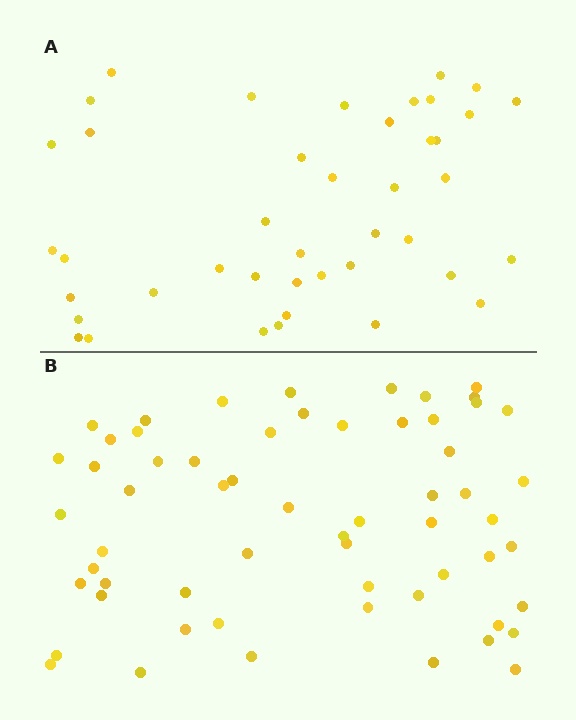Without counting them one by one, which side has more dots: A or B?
Region B (the bottom region) has more dots.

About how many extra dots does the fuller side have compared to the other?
Region B has approximately 20 more dots than region A.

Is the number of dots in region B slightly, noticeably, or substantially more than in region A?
Region B has noticeably more, but not dramatically so. The ratio is roughly 1.4 to 1.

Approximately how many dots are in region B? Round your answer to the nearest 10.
About 60 dots.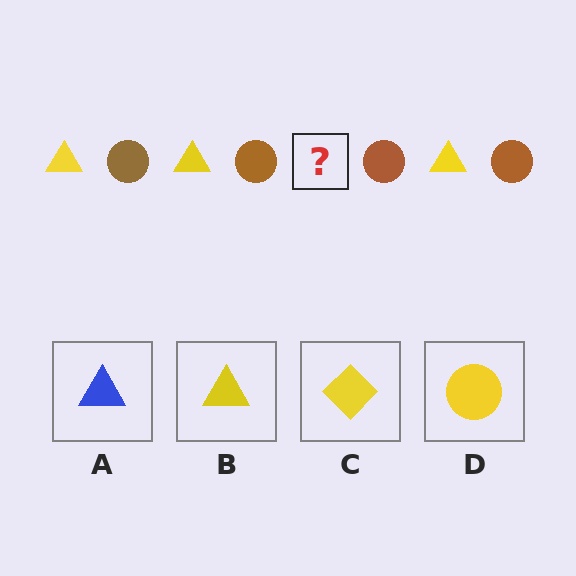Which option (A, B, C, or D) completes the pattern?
B.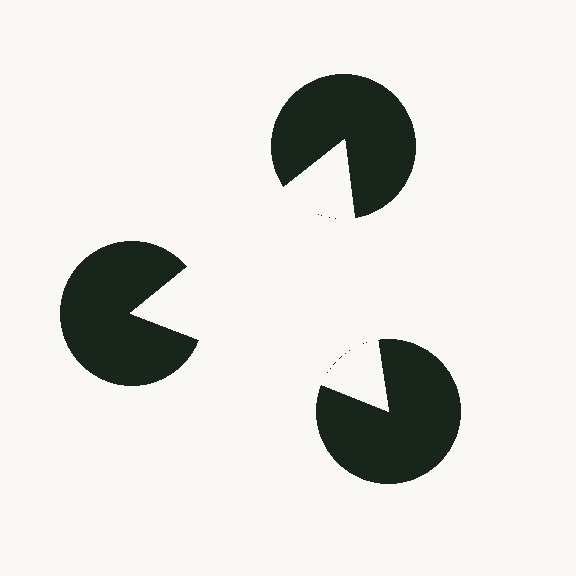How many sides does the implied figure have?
3 sides.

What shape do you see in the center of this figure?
An illusory triangle — its edges are inferred from the aligned wedge cuts in the pac-man discs, not physically drawn.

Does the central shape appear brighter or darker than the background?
It typically appears slightly brighter than the background, even though no actual brightness change is drawn.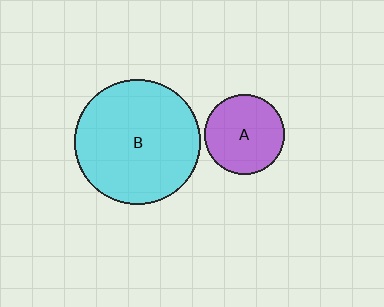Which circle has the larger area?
Circle B (cyan).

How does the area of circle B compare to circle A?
Approximately 2.5 times.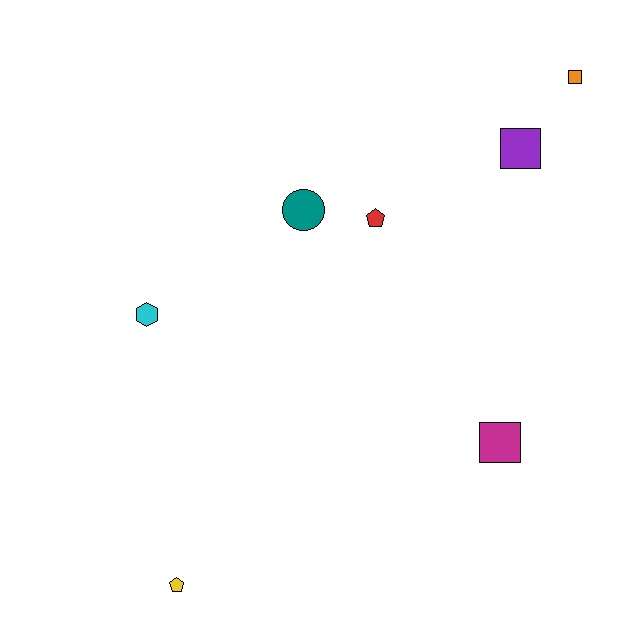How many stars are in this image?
There are no stars.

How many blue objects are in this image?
There are no blue objects.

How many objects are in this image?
There are 7 objects.